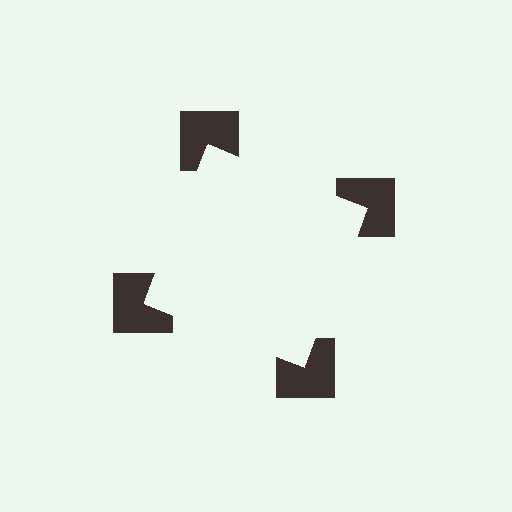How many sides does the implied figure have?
4 sides.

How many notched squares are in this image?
There are 4 — one at each vertex of the illusory square.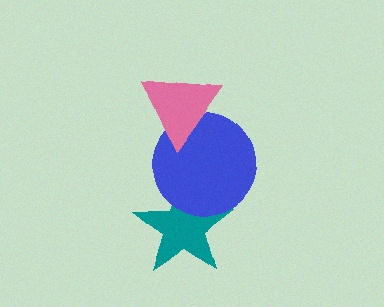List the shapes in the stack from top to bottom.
From top to bottom: the pink triangle, the blue circle, the teal star.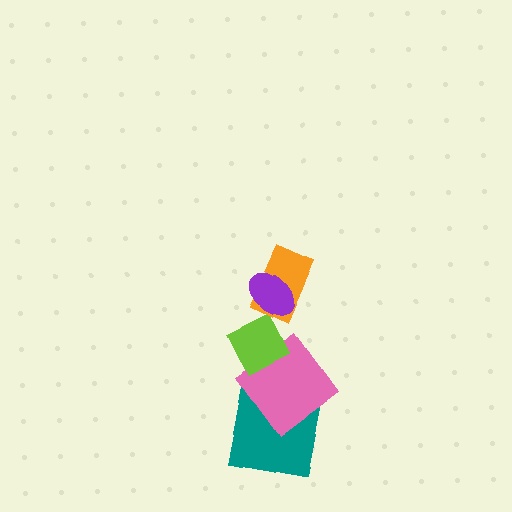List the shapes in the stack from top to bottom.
From top to bottom: the purple ellipse, the orange rectangle, the lime diamond, the pink diamond, the teal square.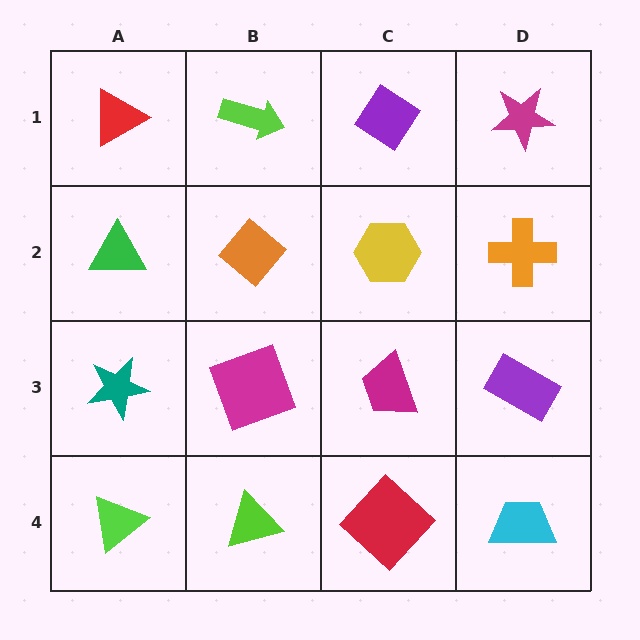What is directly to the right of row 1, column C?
A magenta star.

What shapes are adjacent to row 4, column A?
A teal star (row 3, column A), a lime triangle (row 4, column B).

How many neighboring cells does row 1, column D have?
2.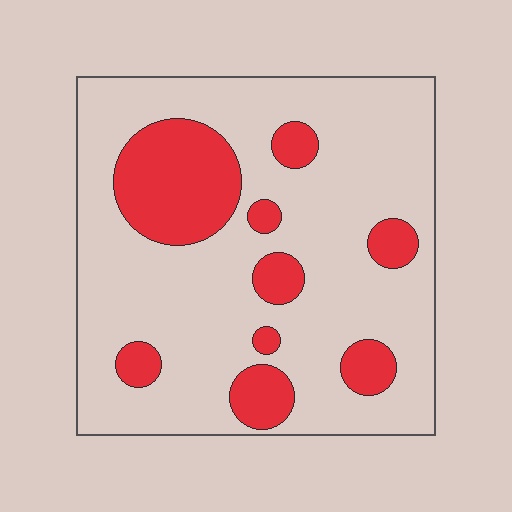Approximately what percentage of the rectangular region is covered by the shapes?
Approximately 20%.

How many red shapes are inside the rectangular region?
9.